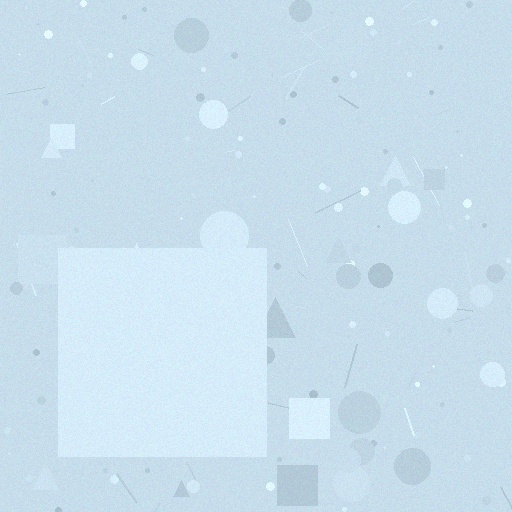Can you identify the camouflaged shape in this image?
The camouflaged shape is a square.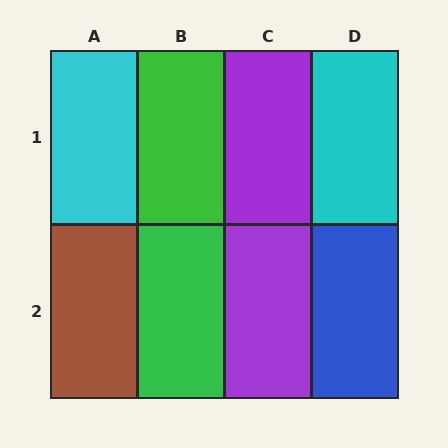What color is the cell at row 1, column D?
Cyan.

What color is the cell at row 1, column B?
Green.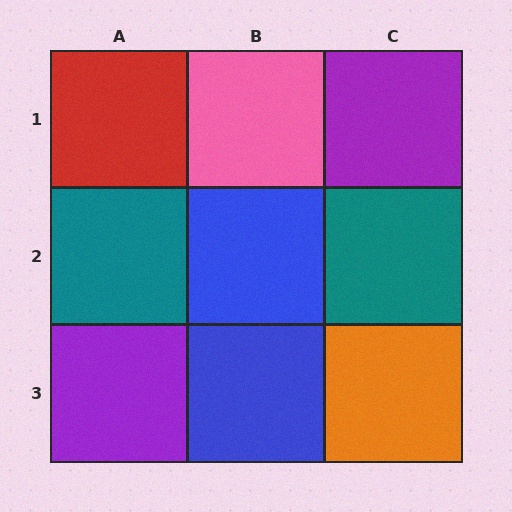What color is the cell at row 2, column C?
Teal.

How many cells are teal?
2 cells are teal.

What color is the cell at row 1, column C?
Purple.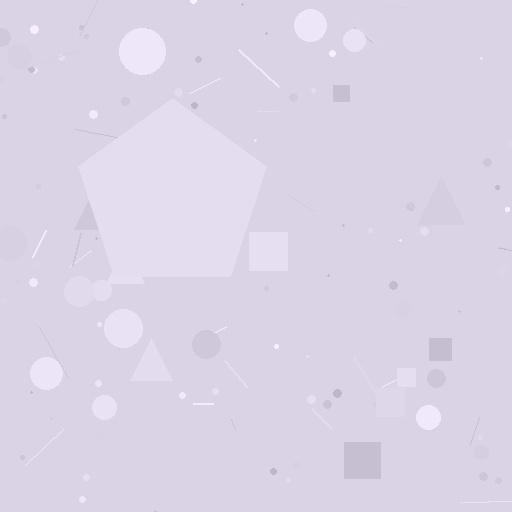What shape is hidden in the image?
A pentagon is hidden in the image.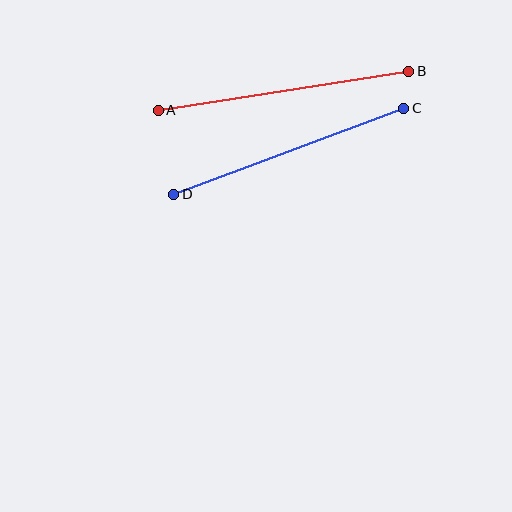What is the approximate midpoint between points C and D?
The midpoint is at approximately (289, 151) pixels.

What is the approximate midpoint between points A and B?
The midpoint is at approximately (284, 91) pixels.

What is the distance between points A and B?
The distance is approximately 254 pixels.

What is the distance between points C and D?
The distance is approximately 246 pixels.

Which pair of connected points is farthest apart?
Points A and B are farthest apart.